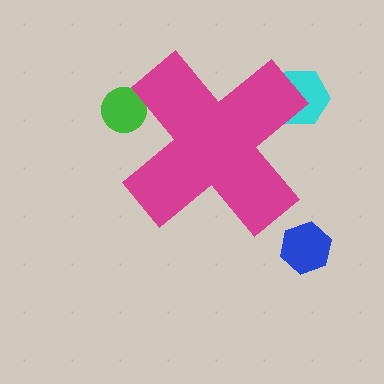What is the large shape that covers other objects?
A magenta cross.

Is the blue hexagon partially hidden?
No, the blue hexagon is fully visible.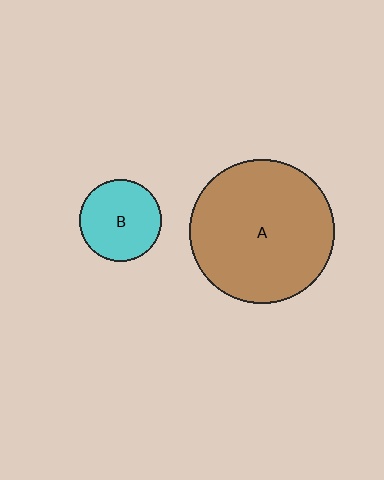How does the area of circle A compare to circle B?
Approximately 3.1 times.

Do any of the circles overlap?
No, none of the circles overlap.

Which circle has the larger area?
Circle A (brown).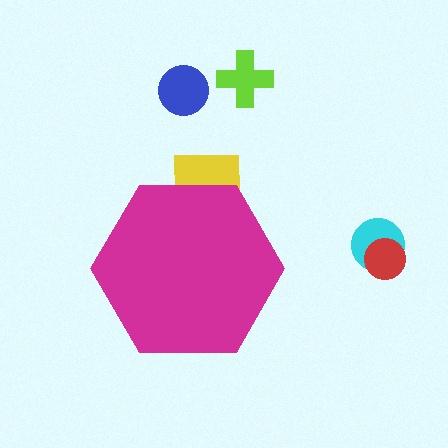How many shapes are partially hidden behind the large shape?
1 shape is partially hidden.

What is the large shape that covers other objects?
A magenta hexagon.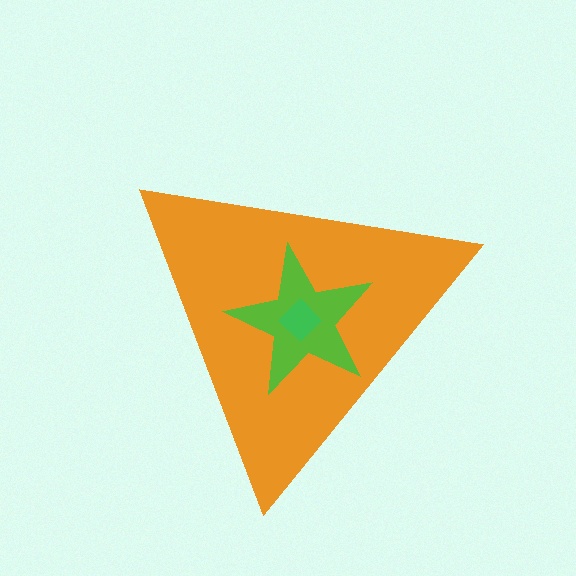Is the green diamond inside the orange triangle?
Yes.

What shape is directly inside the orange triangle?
The lime star.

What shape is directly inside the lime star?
The green diamond.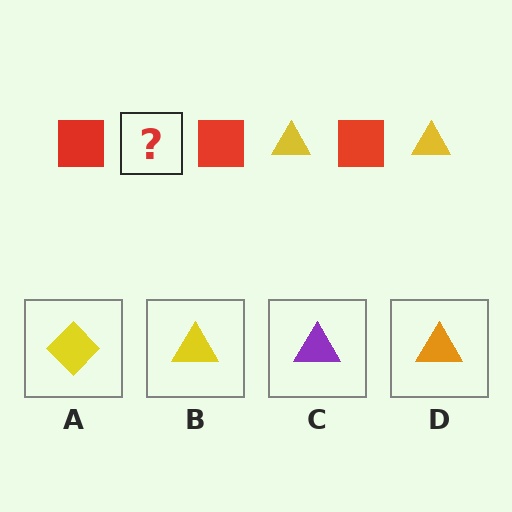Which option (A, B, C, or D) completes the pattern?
B.